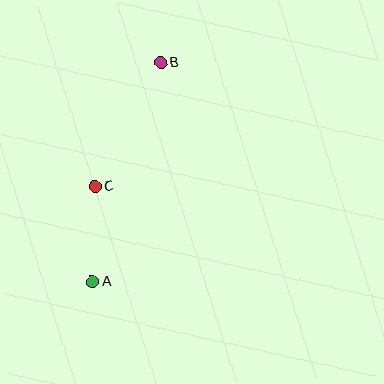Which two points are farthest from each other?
Points A and B are farthest from each other.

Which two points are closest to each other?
Points A and C are closest to each other.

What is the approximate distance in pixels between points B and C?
The distance between B and C is approximately 140 pixels.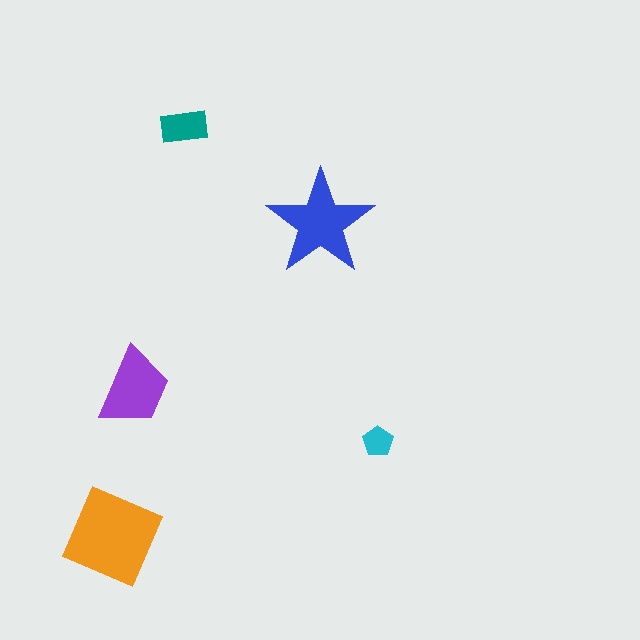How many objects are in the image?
There are 5 objects in the image.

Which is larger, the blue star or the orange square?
The orange square.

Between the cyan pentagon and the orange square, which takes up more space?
The orange square.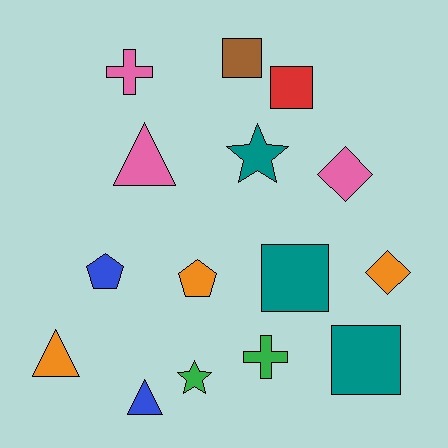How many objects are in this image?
There are 15 objects.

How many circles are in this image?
There are no circles.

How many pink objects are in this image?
There are 3 pink objects.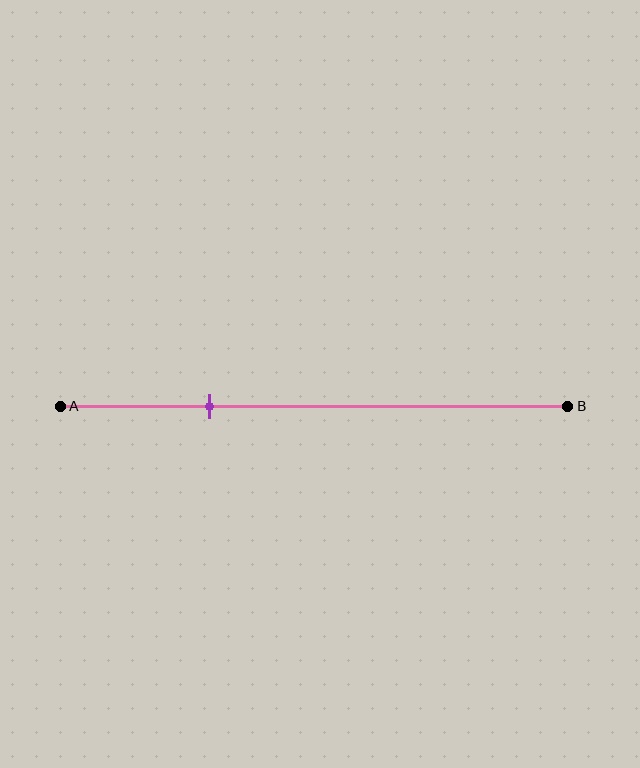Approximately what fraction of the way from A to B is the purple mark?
The purple mark is approximately 30% of the way from A to B.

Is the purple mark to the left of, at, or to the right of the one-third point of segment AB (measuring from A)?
The purple mark is to the left of the one-third point of segment AB.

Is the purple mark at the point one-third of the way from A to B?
No, the mark is at about 30% from A, not at the 33% one-third point.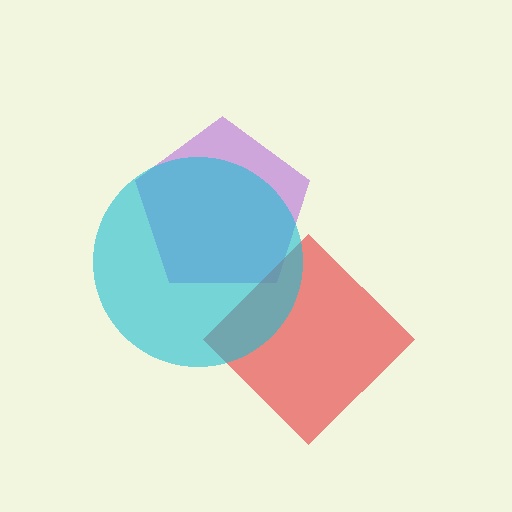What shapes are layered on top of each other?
The layered shapes are: a purple pentagon, a red diamond, a cyan circle.